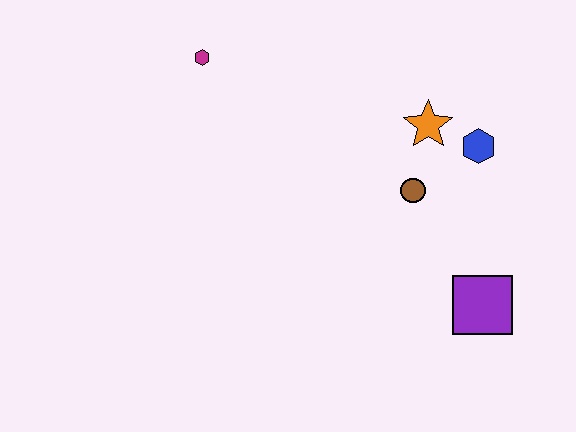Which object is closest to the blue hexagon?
The orange star is closest to the blue hexagon.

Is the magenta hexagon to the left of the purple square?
Yes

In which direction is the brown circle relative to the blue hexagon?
The brown circle is to the left of the blue hexagon.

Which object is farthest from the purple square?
The magenta hexagon is farthest from the purple square.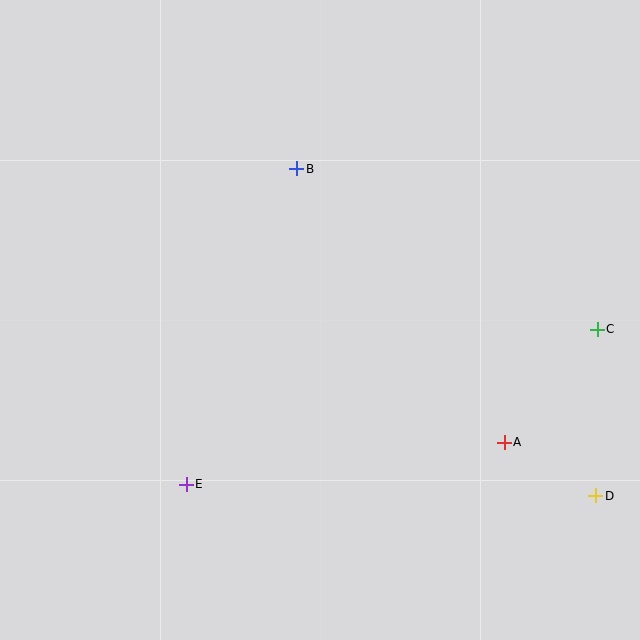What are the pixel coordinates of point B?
Point B is at (297, 169).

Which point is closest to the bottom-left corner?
Point E is closest to the bottom-left corner.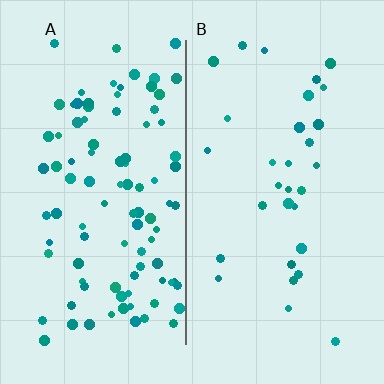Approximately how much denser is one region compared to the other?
Approximately 3.2× — region A over region B.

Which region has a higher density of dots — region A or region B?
A (the left).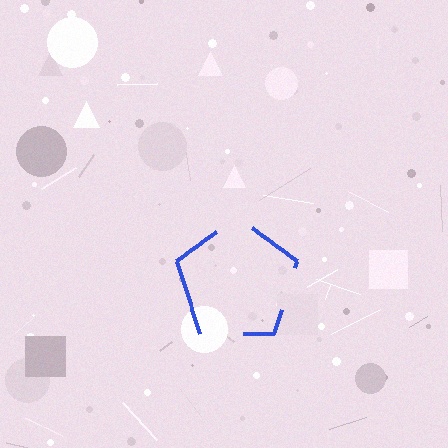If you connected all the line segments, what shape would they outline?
They would outline a pentagon.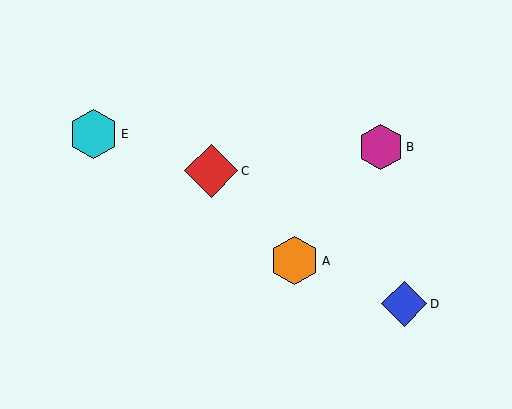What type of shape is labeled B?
Shape B is a magenta hexagon.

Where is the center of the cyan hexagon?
The center of the cyan hexagon is at (93, 134).